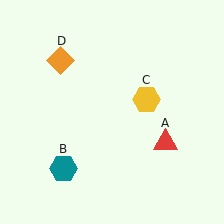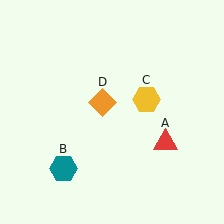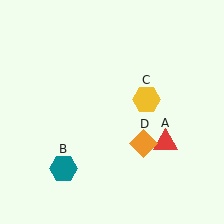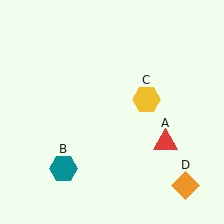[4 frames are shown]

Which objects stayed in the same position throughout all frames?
Red triangle (object A) and teal hexagon (object B) and yellow hexagon (object C) remained stationary.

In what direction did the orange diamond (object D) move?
The orange diamond (object D) moved down and to the right.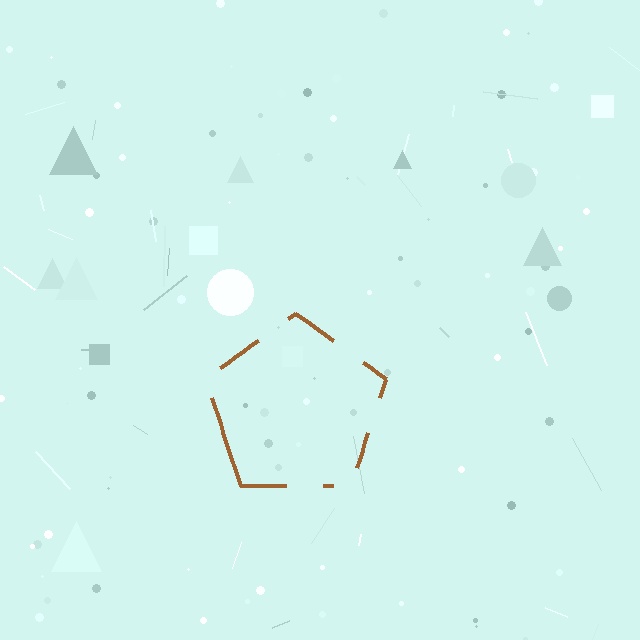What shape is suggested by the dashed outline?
The dashed outline suggests a pentagon.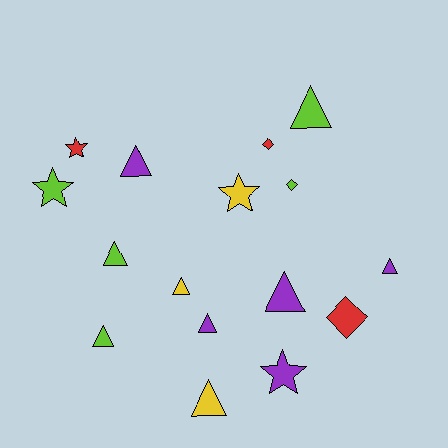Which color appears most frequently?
Lime, with 5 objects.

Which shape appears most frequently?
Triangle, with 9 objects.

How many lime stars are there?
There is 1 lime star.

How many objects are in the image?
There are 16 objects.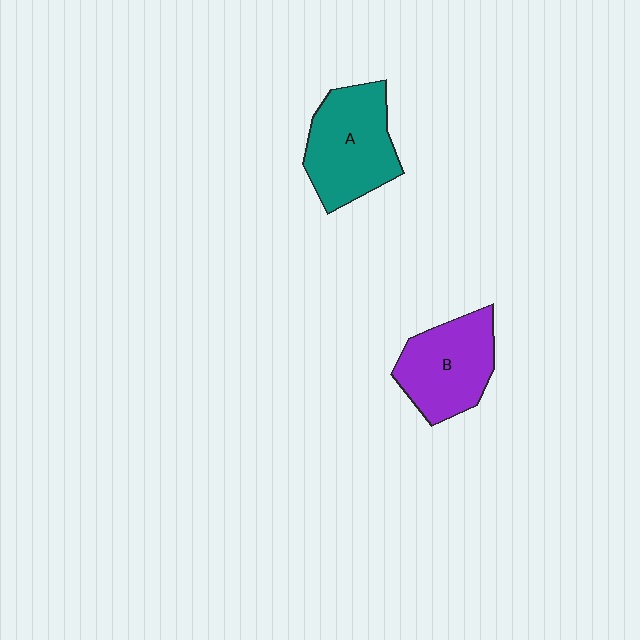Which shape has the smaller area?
Shape B (purple).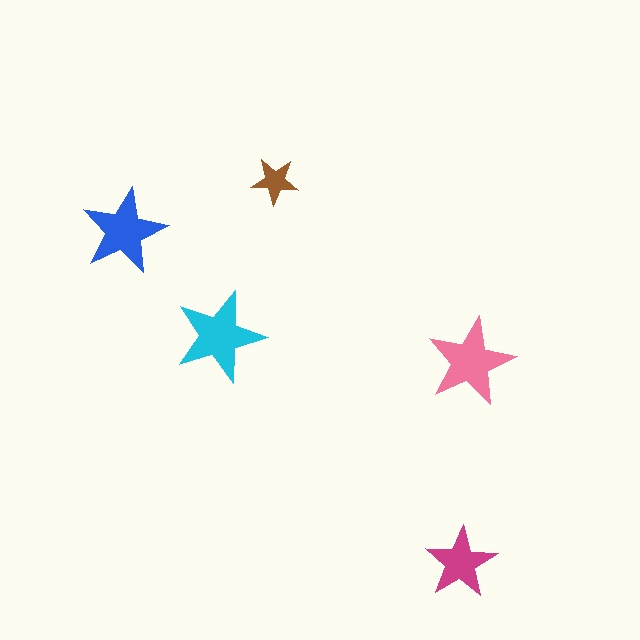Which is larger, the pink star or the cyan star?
The cyan one.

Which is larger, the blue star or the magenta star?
The blue one.